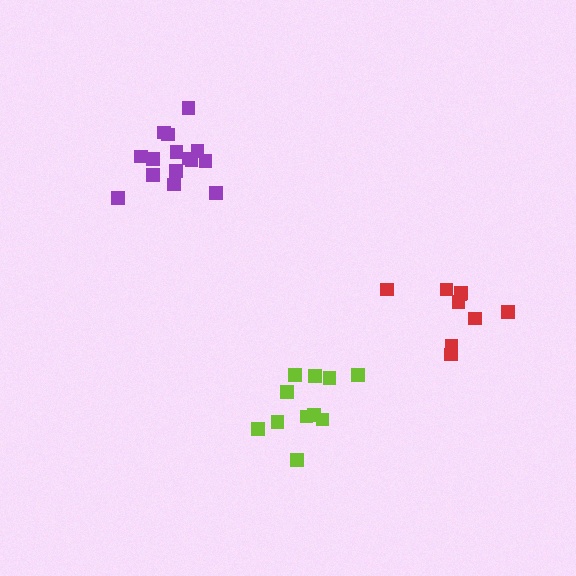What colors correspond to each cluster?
The clusters are colored: red, lime, purple.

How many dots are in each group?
Group 1: 9 dots, Group 2: 11 dots, Group 3: 15 dots (35 total).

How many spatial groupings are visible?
There are 3 spatial groupings.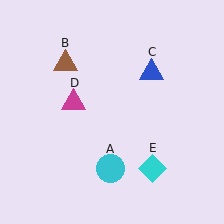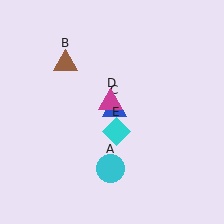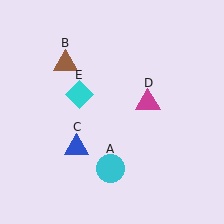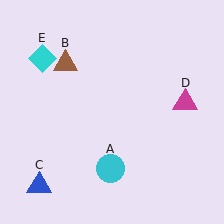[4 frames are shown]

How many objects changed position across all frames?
3 objects changed position: blue triangle (object C), magenta triangle (object D), cyan diamond (object E).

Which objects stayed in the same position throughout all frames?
Cyan circle (object A) and brown triangle (object B) remained stationary.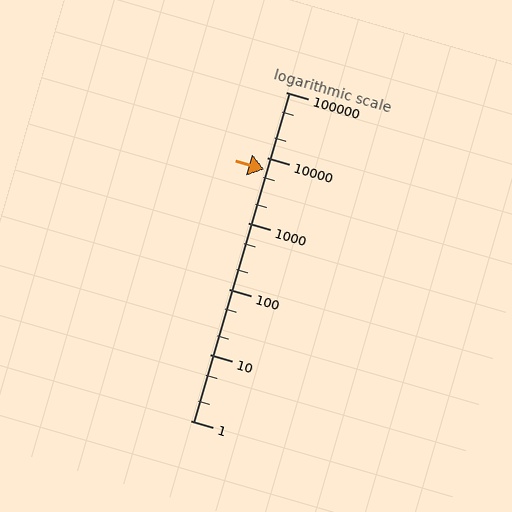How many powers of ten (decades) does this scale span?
The scale spans 5 decades, from 1 to 100000.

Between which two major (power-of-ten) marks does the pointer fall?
The pointer is between 1000 and 10000.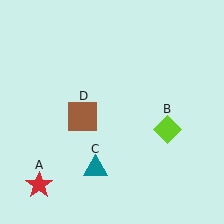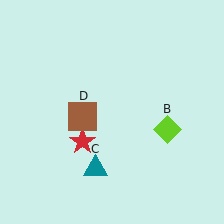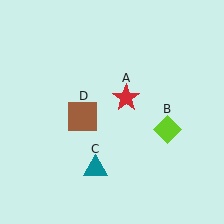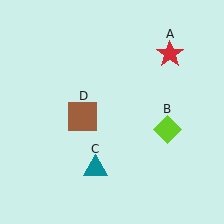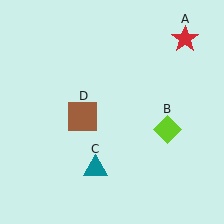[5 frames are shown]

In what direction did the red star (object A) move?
The red star (object A) moved up and to the right.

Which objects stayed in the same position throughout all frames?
Lime diamond (object B) and teal triangle (object C) and brown square (object D) remained stationary.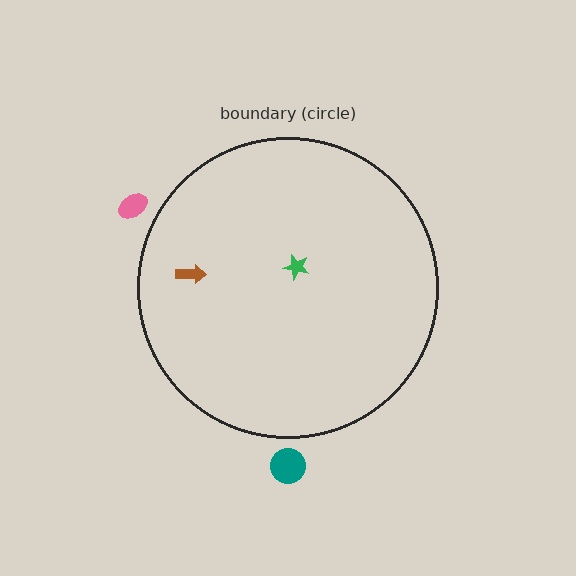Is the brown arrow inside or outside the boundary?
Inside.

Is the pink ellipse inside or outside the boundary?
Outside.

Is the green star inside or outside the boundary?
Inside.